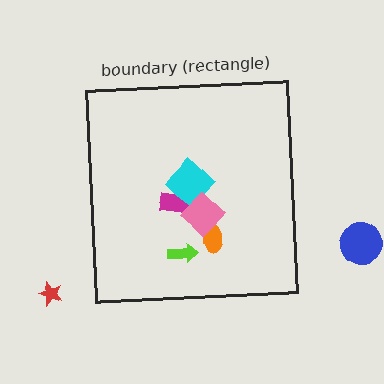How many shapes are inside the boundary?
5 inside, 2 outside.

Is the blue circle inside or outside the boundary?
Outside.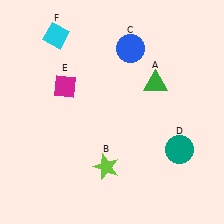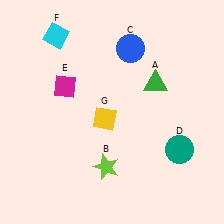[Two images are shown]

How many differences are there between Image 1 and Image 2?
There is 1 difference between the two images.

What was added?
A yellow diamond (G) was added in Image 2.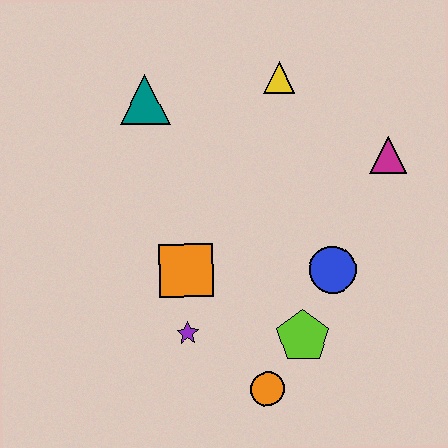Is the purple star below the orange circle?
No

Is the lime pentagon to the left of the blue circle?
Yes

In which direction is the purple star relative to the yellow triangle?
The purple star is below the yellow triangle.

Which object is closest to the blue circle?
The lime pentagon is closest to the blue circle.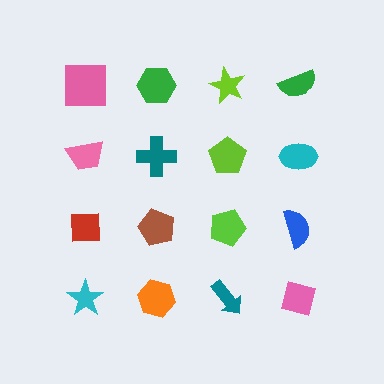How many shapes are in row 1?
4 shapes.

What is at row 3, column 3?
A lime pentagon.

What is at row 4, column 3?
A teal arrow.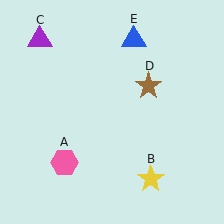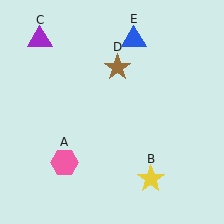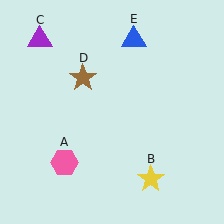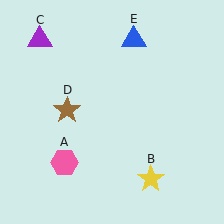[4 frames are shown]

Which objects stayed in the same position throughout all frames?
Pink hexagon (object A) and yellow star (object B) and purple triangle (object C) and blue triangle (object E) remained stationary.